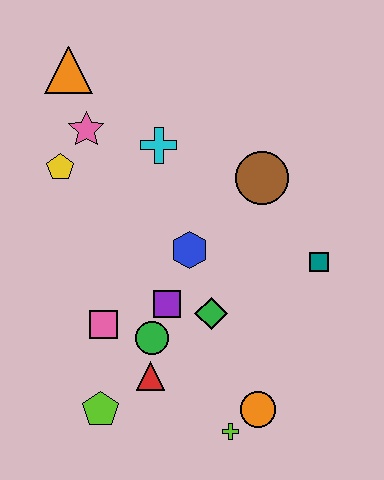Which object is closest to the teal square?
The brown circle is closest to the teal square.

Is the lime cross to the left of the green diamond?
No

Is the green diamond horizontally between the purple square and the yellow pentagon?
No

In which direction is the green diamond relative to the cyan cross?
The green diamond is below the cyan cross.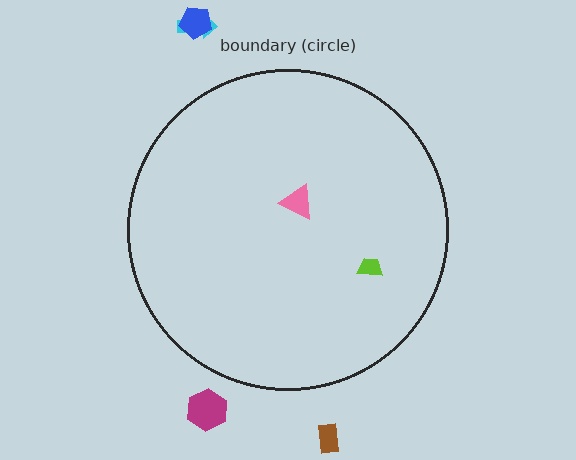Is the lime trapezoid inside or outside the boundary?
Inside.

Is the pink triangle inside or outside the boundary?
Inside.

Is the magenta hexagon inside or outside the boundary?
Outside.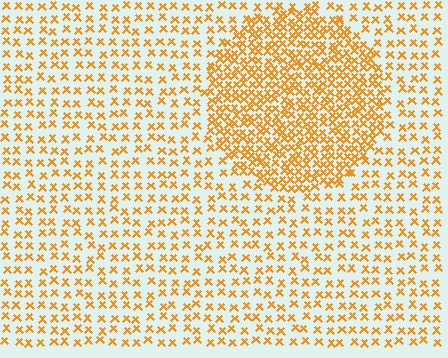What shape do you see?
I see a circle.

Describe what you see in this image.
The image contains small orange elements arranged at two different densities. A circle-shaped region is visible where the elements are more densely packed than the surrounding area.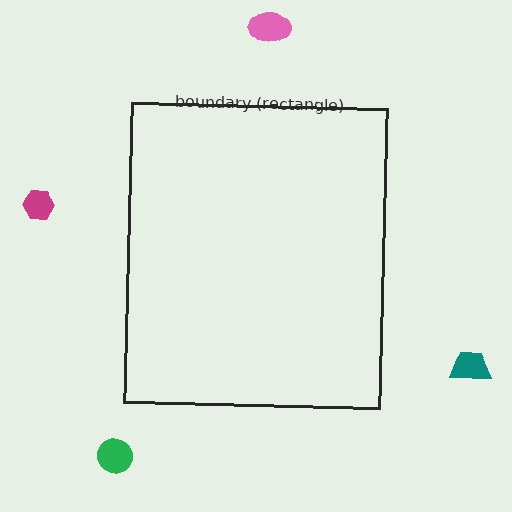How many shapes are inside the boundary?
0 inside, 4 outside.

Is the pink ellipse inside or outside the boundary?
Outside.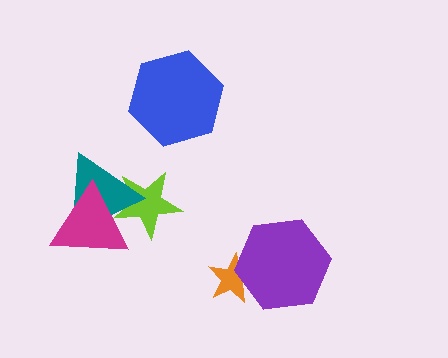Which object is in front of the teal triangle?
The magenta triangle is in front of the teal triangle.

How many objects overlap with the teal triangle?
2 objects overlap with the teal triangle.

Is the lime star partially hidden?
Yes, it is partially covered by another shape.